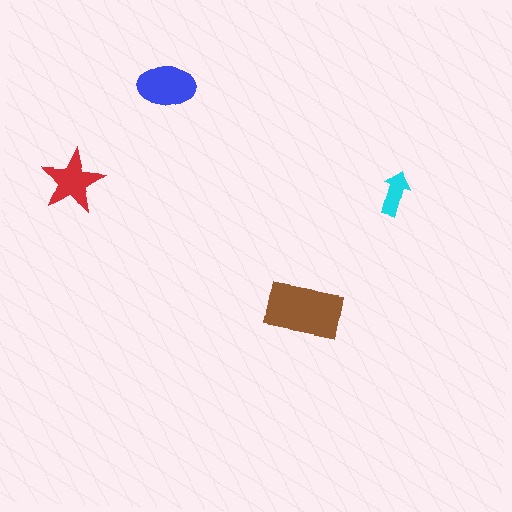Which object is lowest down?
The brown rectangle is bottommost.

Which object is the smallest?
The cyan arrow.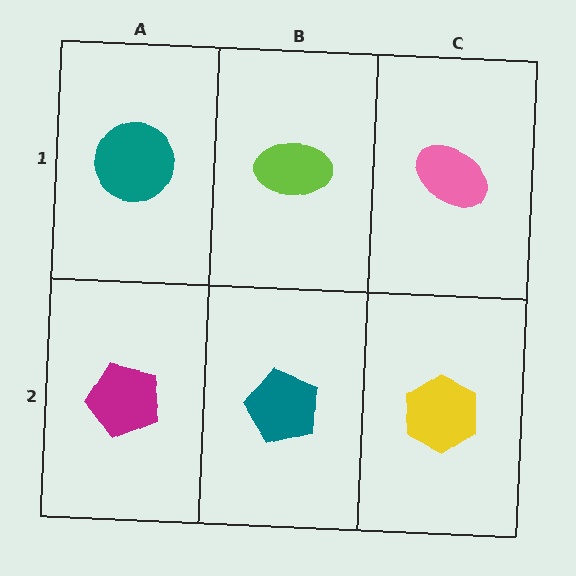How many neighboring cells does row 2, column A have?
2.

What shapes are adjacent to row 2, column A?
A teal circle (row 1, column A), a teal pentagon (row 2, column B).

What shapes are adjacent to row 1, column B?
A teal pentagon (row 2, column B), a teal circle (row 1, column A), a pink ellipse (row 1, column C).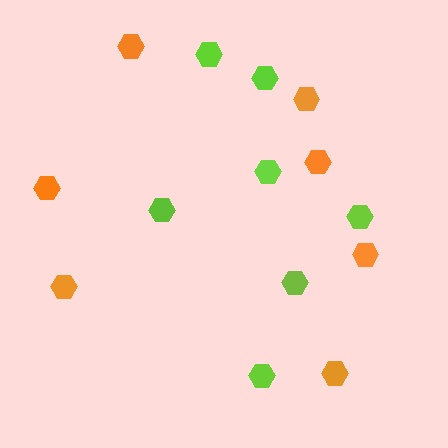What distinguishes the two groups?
There are 2 groups: one group of lime hexagons (7) and one group of orange hexagons (7).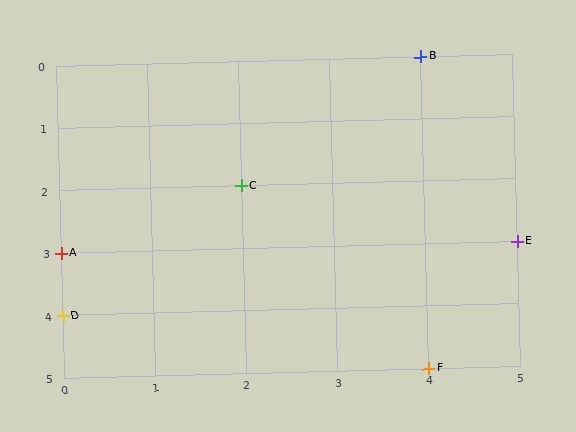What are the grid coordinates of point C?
Point C is at grid coordinates (2, 2).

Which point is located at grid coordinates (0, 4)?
Point D is at (0, 4).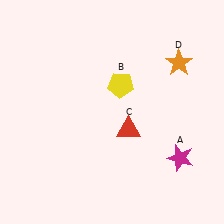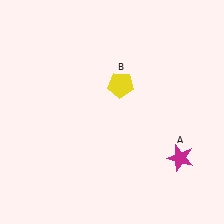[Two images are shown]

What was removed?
The red triangle (C), the orange star (D) were removed in Image 2.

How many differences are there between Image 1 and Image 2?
There are 2 differences between the two images.